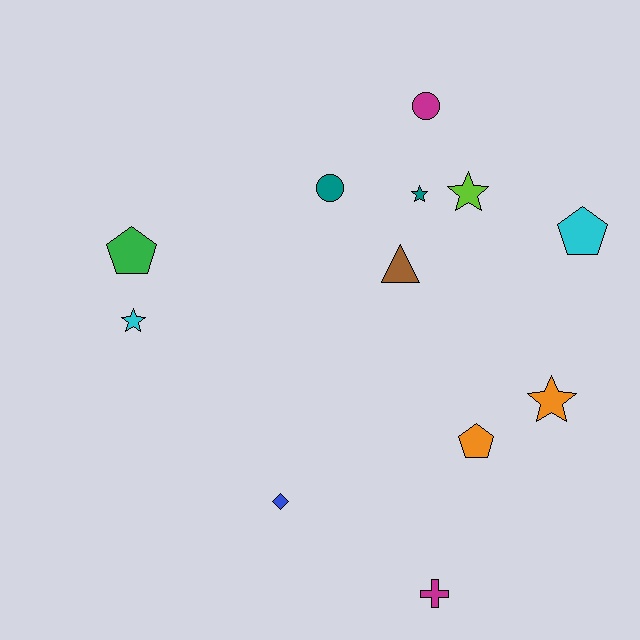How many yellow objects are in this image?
There are no yellow objects.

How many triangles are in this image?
There is 1 triangle.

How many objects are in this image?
There are 12 objects.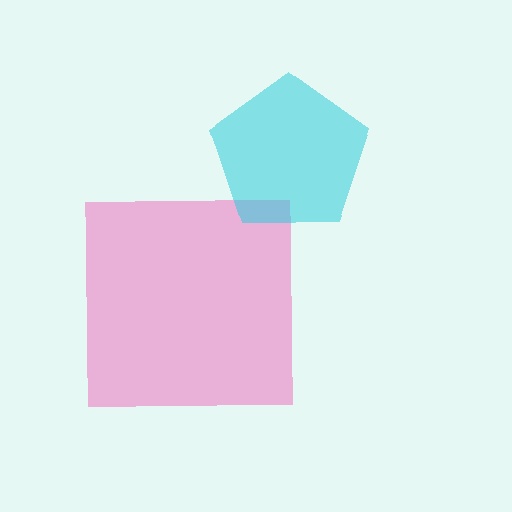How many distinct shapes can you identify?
There are 2 distinct shapes: a pink square, a cyan pentagon.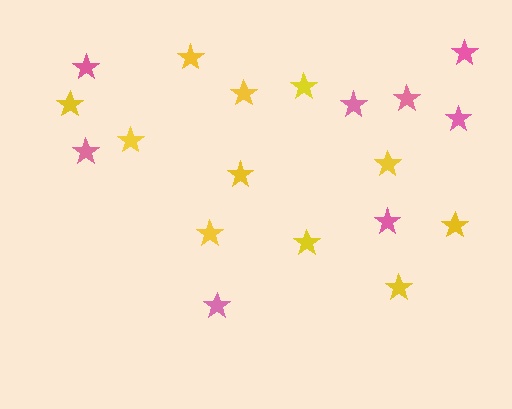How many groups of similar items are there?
There are 2 groups: one group of yellow stars (11) and one group of pink stars (8).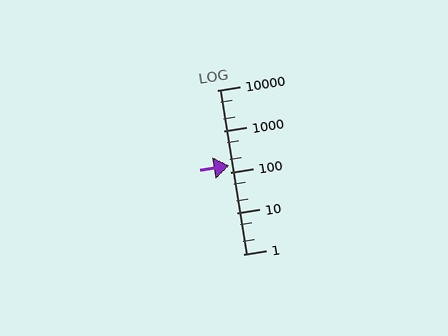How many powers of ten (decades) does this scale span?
The scale spans 4 decades, from 1 to 10000.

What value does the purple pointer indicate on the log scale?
The pointer indicates approximately 140.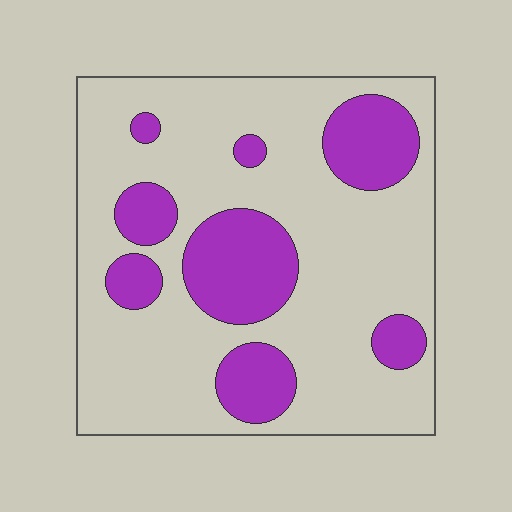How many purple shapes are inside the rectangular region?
8.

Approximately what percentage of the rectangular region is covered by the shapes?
Approximately 25%.